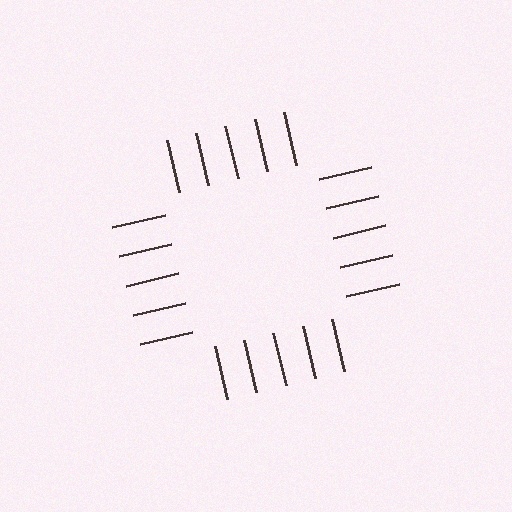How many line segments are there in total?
20 — 5 along each of the 4 edges.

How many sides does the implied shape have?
4 sides — the line-ends trace a square.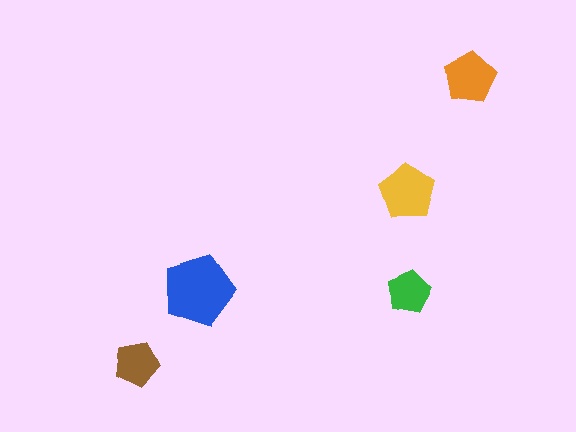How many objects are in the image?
There are 5 objects in the image.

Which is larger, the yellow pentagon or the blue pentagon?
The blue one.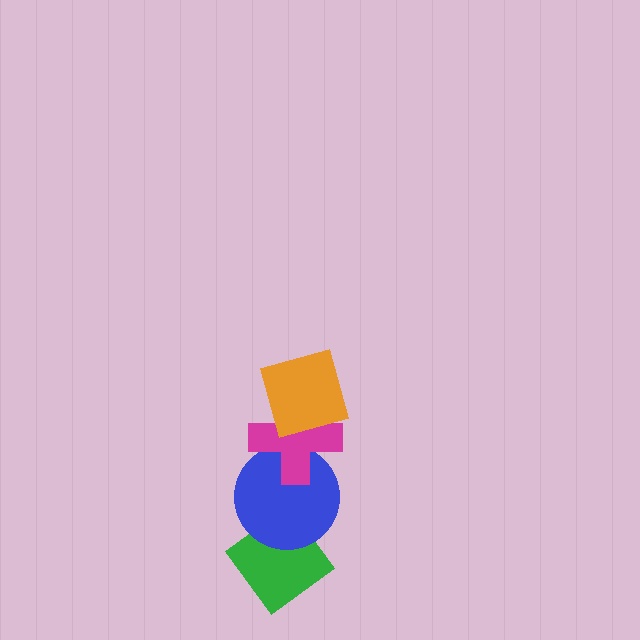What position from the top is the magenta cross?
The magenta cross is 2nd from the top.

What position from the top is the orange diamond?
The orange diamond is 1st from the top.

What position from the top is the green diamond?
The green diamond is 4th from the top.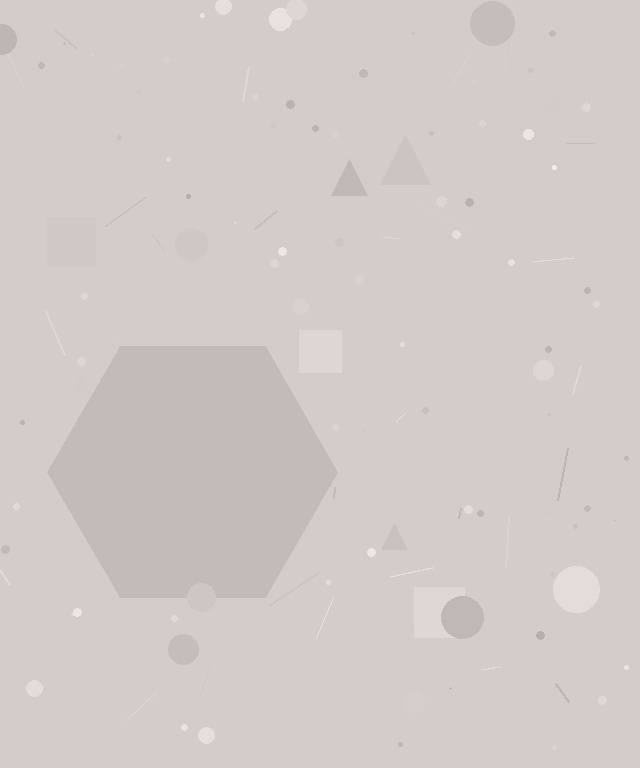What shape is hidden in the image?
A hexagon is hidden in the image.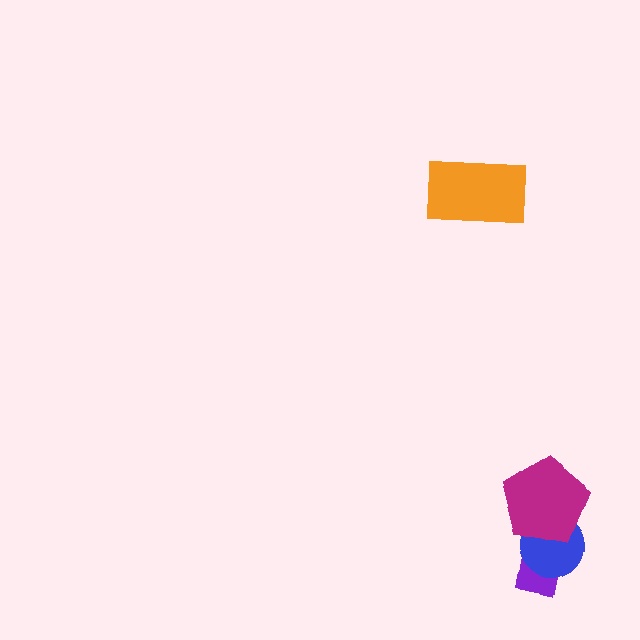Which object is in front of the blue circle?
The magenta pentagon is in front of the blue circle.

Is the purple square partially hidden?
Yes, it is partially covered by another shape.